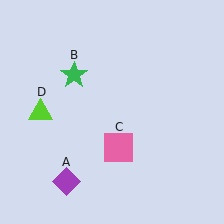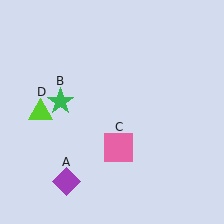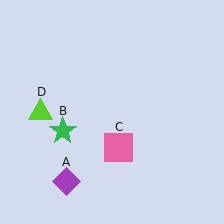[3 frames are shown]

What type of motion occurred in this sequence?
The green star (object B) rotated counterclockwise around the center of the scene.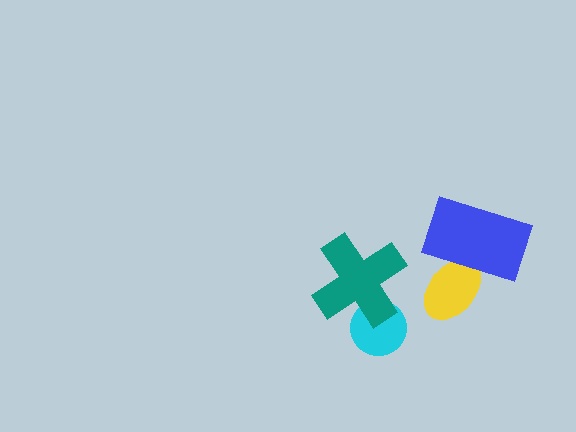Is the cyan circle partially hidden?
Yes, it is partially covered by another shape.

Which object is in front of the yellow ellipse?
The blue rectangle is in front of the yellow ellipse.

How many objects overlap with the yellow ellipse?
1 object overlaps with the yellow ellipse.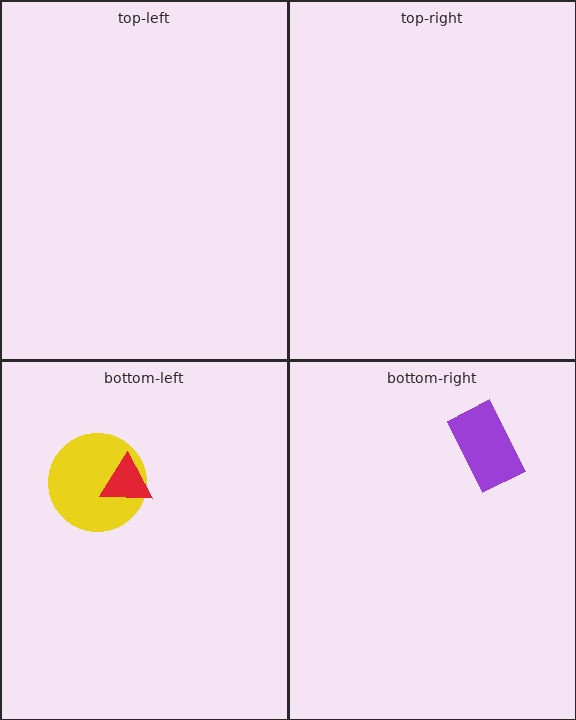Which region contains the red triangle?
The bottom-left region.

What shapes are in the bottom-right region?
The purple rectangle.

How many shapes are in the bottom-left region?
2.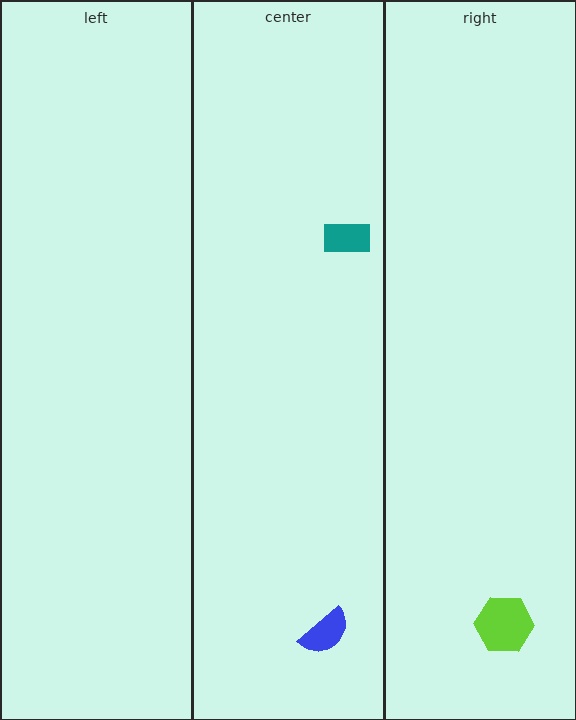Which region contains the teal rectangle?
The center region.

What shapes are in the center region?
The blue semicircle, the teal rectangle.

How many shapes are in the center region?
2.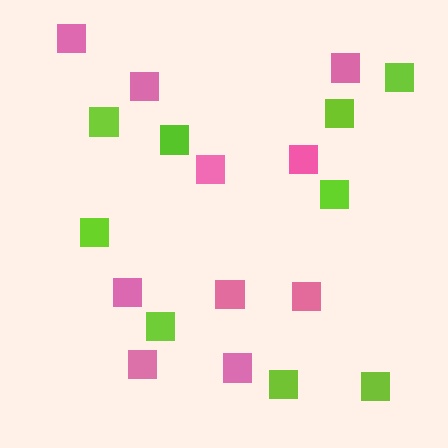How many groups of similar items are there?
There are 2 groups: one group of lime squares (9) and one group of pink squares (10).